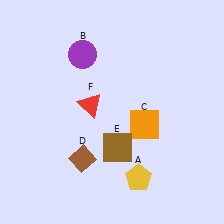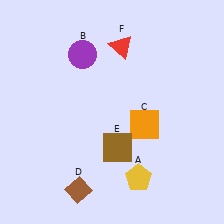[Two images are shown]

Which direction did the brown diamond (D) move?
The brown diamond (D) moved down.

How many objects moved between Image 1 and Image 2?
2 objects moved between the two images.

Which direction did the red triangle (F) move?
The red triangle (F) moved up.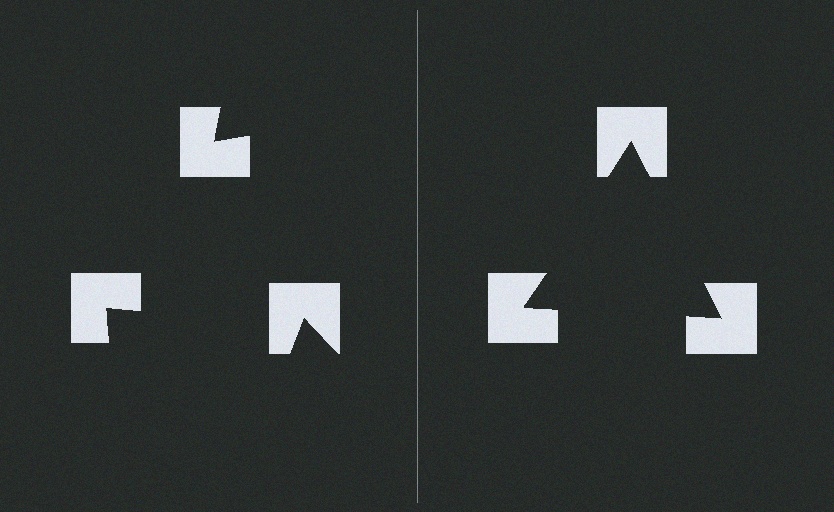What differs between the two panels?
The notched squares are positioned identically on both sides; only the wedge orientations differ. On the right they align to a triangle; on the left they are misaligned.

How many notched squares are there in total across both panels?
6 — 3 on each side.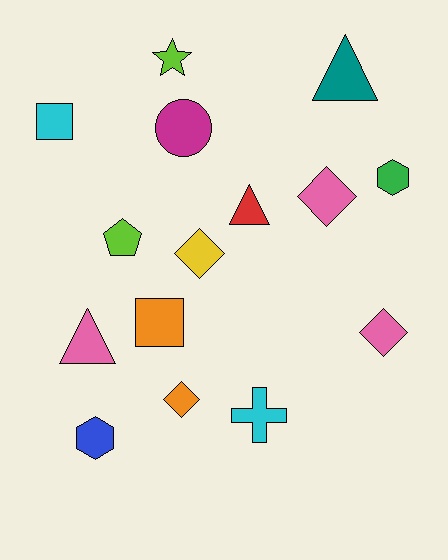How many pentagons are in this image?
There is 1 pentagon.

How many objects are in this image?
There are 15 objects.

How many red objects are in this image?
There is 1 red object.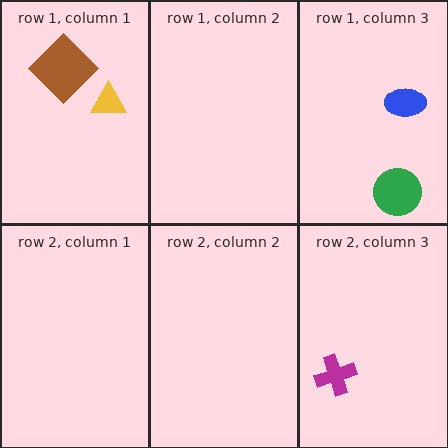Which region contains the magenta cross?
The row 2, column 3 region.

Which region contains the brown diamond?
The row 1, column 1 region.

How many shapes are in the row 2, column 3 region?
1.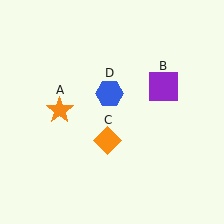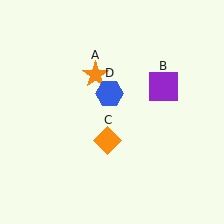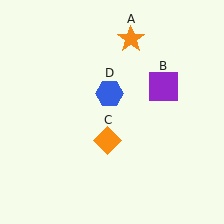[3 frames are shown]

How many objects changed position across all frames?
1 object changed position: orange star (object A).